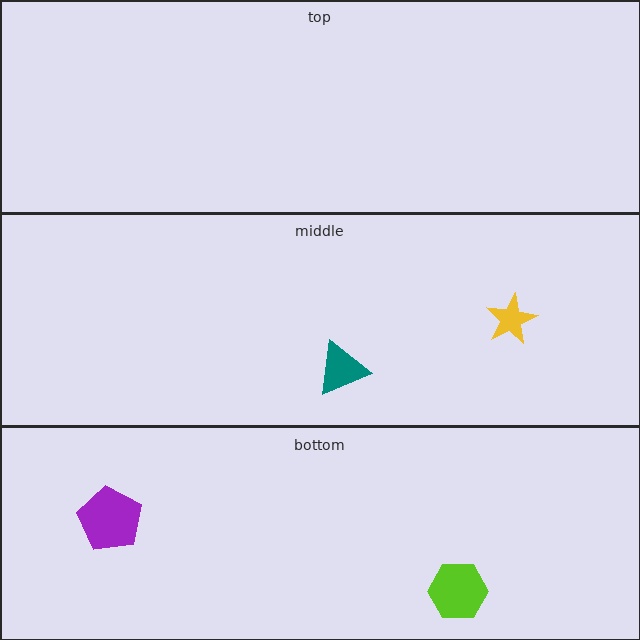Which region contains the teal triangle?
The middle region.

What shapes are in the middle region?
The yellow star, the teal triangle.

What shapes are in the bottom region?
The purple pentagon, the lime hexagon.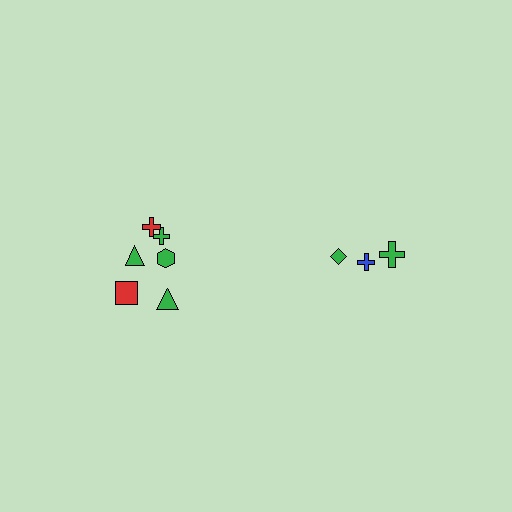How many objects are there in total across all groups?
There are 9 objects.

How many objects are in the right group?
There are 3 objects.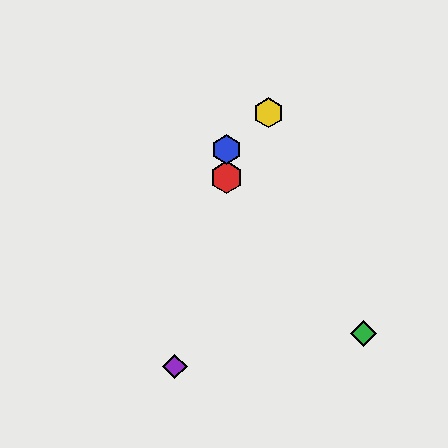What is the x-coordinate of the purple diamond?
The purple diamond is at x≈175.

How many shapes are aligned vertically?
2 shapes (the red hexagon, the blue hexagon) are aligned vertically.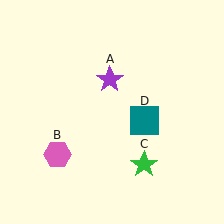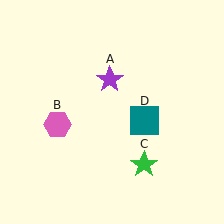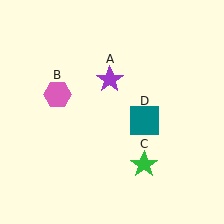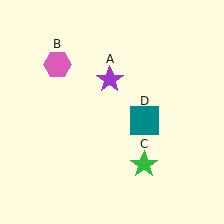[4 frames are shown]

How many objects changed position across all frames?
1 object changed position: pink hexagon (object B).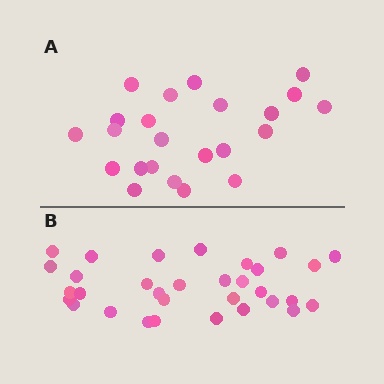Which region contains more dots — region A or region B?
Region B (the bottom region) has more dots.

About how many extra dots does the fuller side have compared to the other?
Region B has roughly 8 or so more dots than region A.